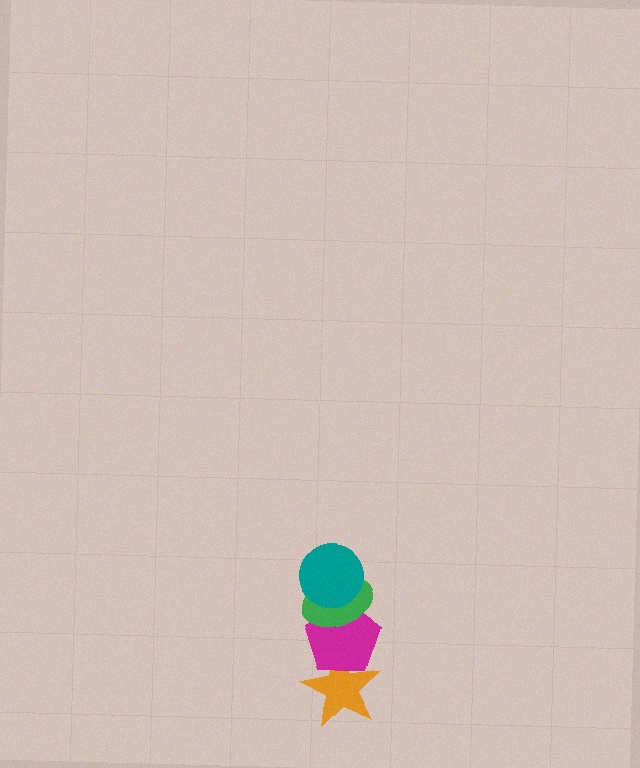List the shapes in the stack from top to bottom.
From top to bottom: the teal circle, the green ellipse, the magenta pentagon, the orange star.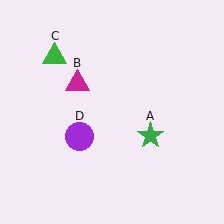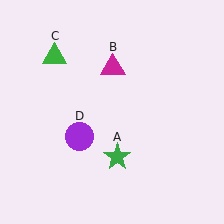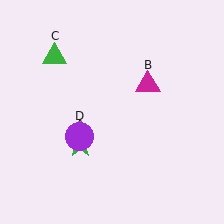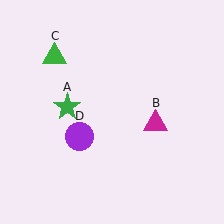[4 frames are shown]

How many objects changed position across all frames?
2 objects changed position: green star (object A), magenta triangle (object B).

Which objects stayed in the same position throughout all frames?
Green triangle (object C) and purple circle (object D) remained stationary.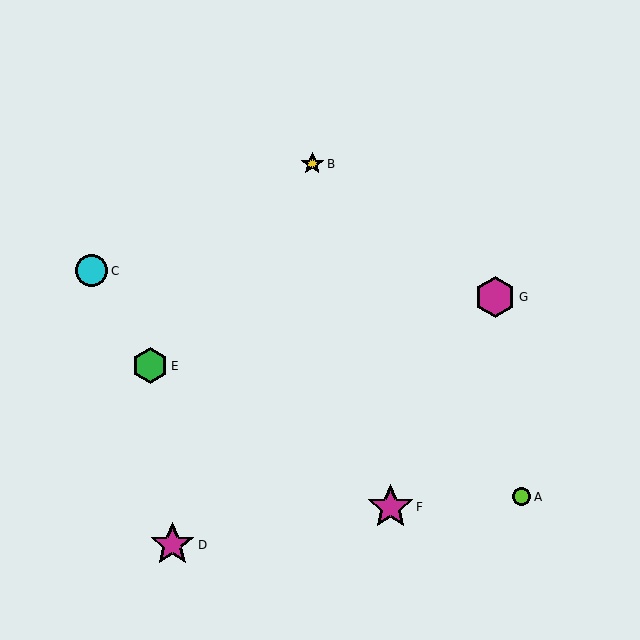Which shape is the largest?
The magenta star (labeled F) is the largest.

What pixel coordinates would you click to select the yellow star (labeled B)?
Click at (312, 164) to select the yellow star B.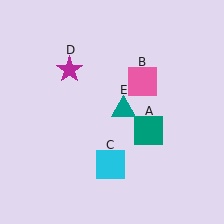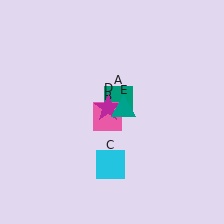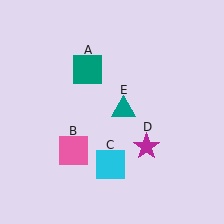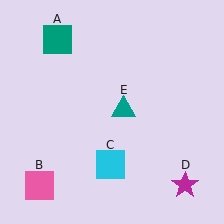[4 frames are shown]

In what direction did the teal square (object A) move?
The teal square (object A) moved up and to the left.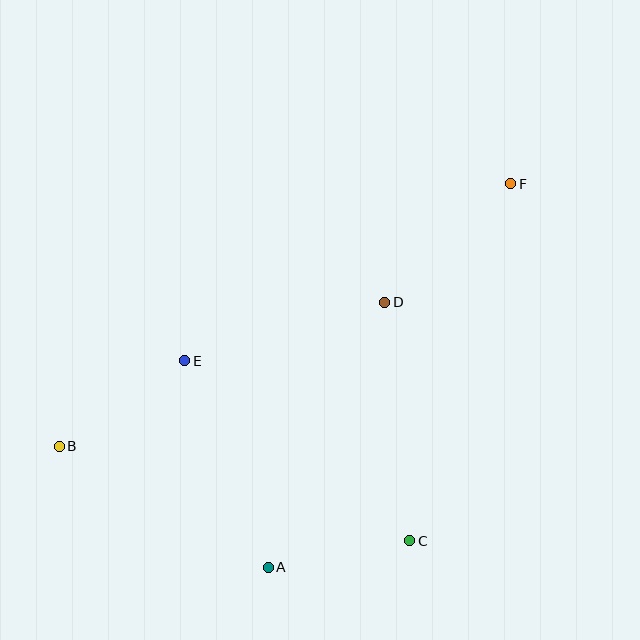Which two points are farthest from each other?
Points B and F are farthest from each other.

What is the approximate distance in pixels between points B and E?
The distance between B and E is approximately 152 pixels.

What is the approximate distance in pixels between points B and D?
The distance between B and D is approximately 356 pixels.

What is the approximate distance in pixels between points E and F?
The distance between E and F is approximately 371 pixels.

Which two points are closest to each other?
Points A and C are closest to each other.